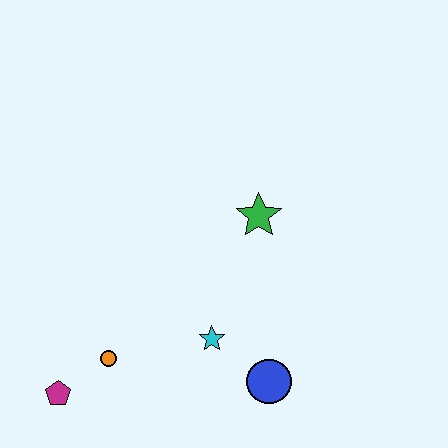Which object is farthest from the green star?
The magenta pentagon is farthest from the green star.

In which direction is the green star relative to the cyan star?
The green star is above the cyan star.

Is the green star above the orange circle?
Yes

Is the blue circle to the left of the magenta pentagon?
No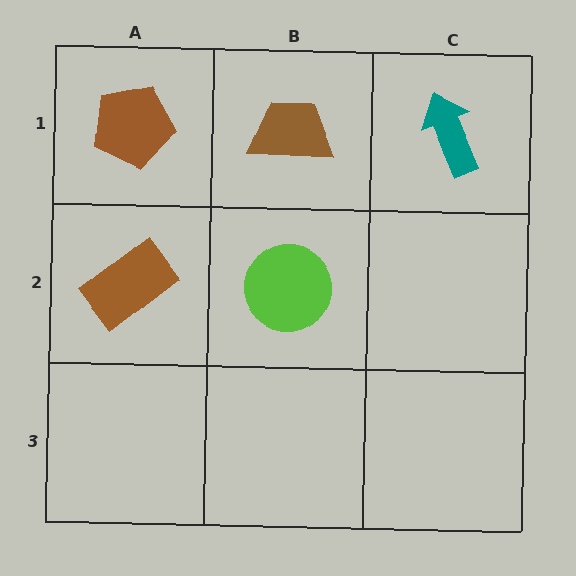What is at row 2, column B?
A lime circle.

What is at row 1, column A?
A brown pentagon.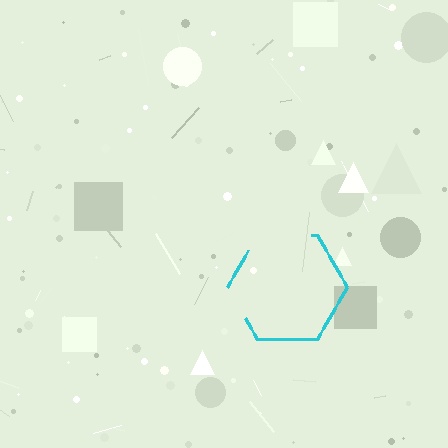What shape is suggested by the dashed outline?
The dashed outline suggests a hexagon.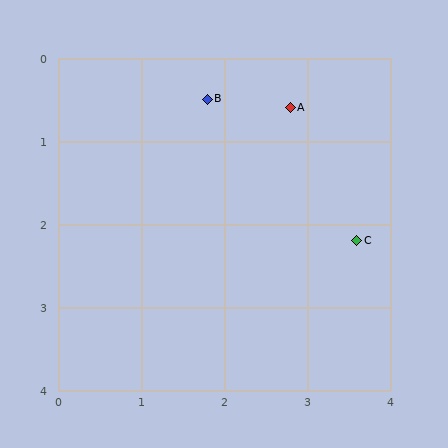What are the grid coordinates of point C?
Point C is at approximately (3.6, 2.2).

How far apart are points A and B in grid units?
Points A and B are about 1.0 grid units apart.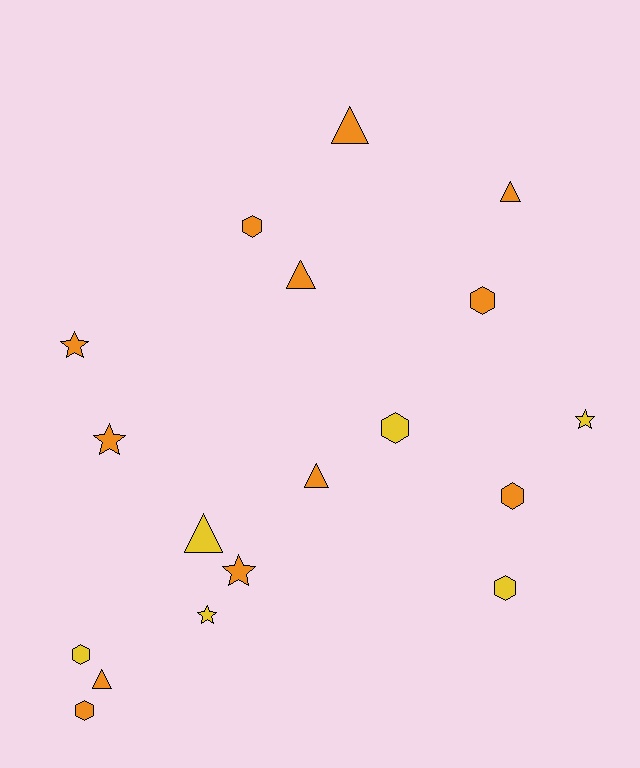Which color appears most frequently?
Orange, with 12 objects.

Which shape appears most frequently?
Hexagon, with 7 objects.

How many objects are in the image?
There are 18 objects.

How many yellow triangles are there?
There is 1 yellow triangle.